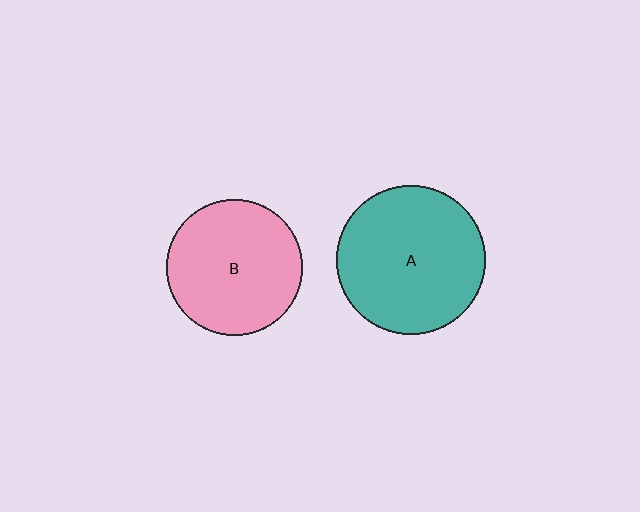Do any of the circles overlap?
No, none of the circles overlap.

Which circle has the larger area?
Circle A (teal).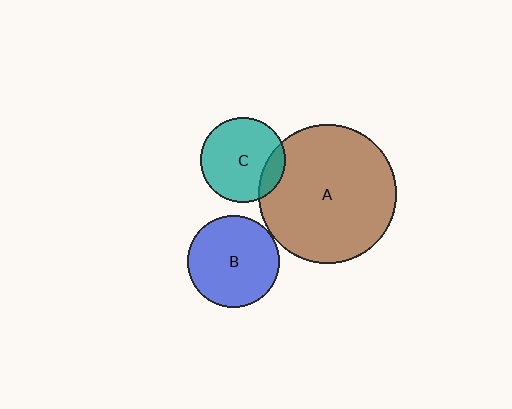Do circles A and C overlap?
Yes.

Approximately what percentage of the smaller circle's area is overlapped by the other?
Approximately 15%.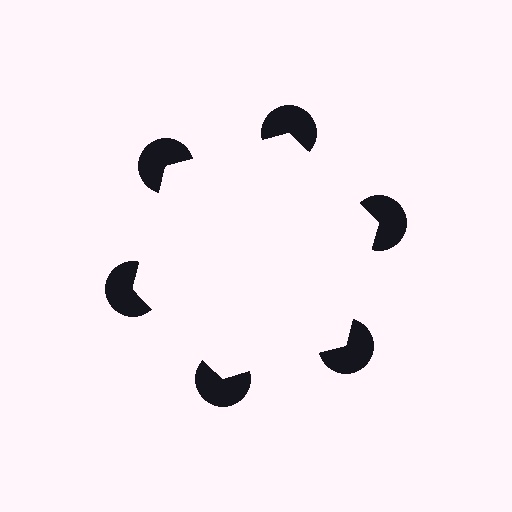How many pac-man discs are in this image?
There are 6 — one at each vertex of the illusory hexagon.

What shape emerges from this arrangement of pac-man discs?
An illusory hexagon — its edges are inferred from the aligned wedge cuts in the pac-man discs, not physically drawn.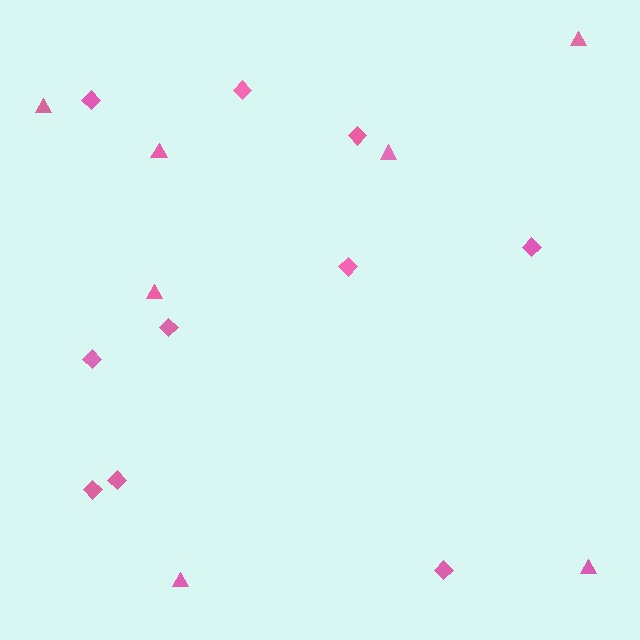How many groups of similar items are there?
There are 2 groups: one group of triangles (7) and one group of diamonds (10).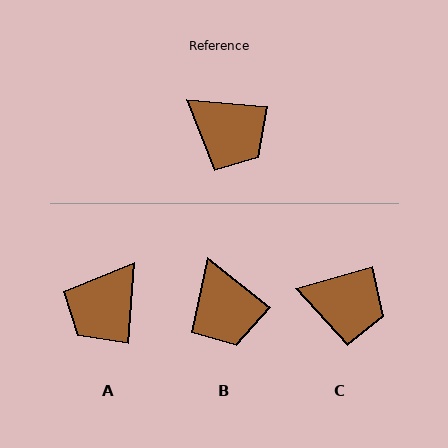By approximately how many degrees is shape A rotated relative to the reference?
Approximately 89 degrees clockwise.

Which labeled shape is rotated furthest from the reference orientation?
A, about 89 degrees away.